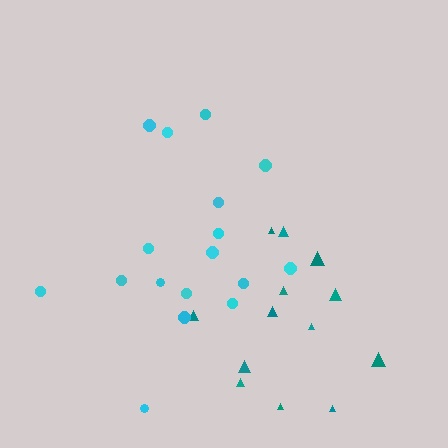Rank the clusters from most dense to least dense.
teal, cyan.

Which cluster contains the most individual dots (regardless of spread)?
Cyan (17).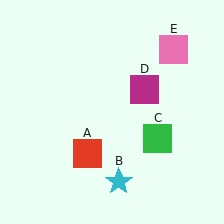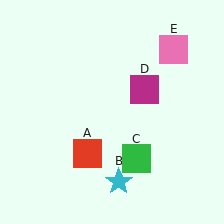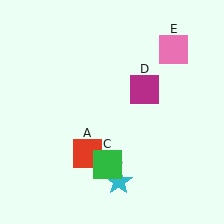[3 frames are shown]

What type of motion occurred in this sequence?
The green square (object C) rotated clockwise around the center of the scene.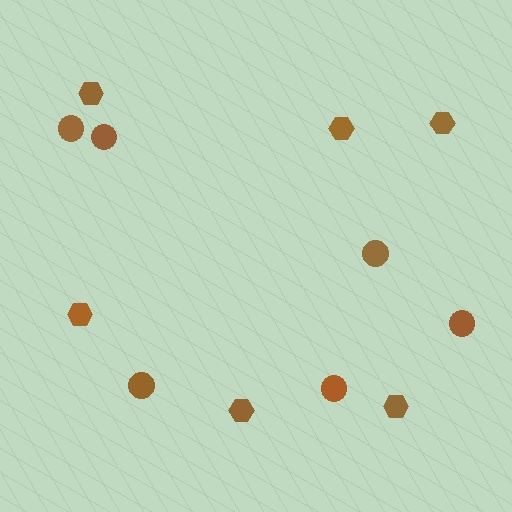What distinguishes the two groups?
There are 2 groups: one group of circles (6) and one group of hexagons (6).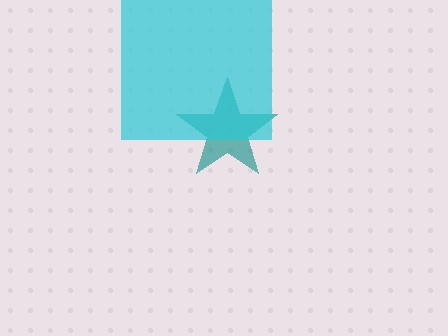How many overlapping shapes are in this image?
There are 2 overlapping shapes in the image.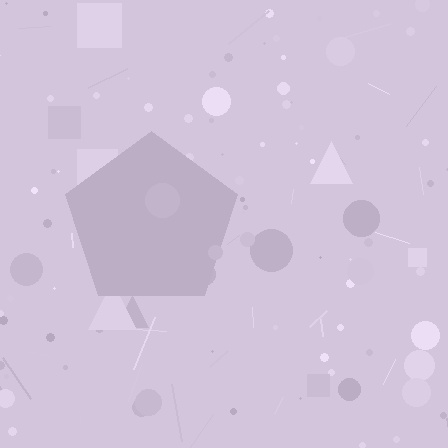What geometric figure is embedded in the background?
A pentagon is embedded in the background.